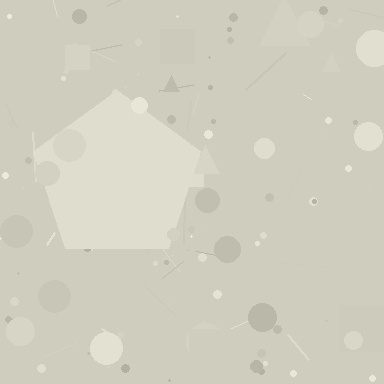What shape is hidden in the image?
A pentagon is hidden in the image.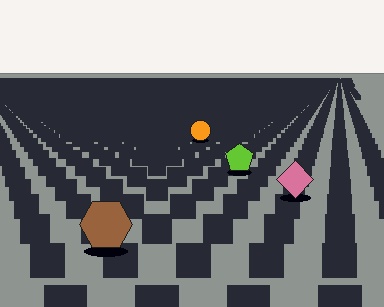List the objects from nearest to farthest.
From nearest to farthest: the brown hexagon, the pink diamond, the lime pentagon, the orange circle.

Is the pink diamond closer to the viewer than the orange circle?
Yes. The pink diamond is closer — you can tell from the texture gradient: the ground texture is coarser near it.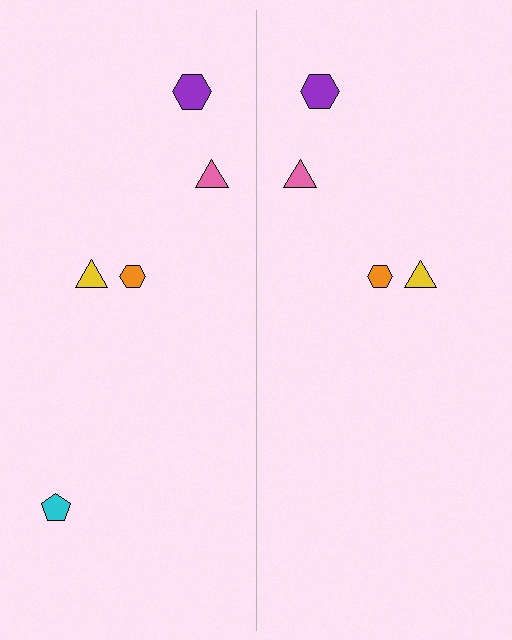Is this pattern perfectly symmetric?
No, the pattern is not perfectly symmetric. A cyan pentagon is missing from the right side.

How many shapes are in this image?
There are 9 shapes in this image.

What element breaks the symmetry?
A cyan pentagon is missing from the right side.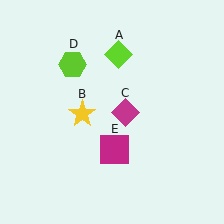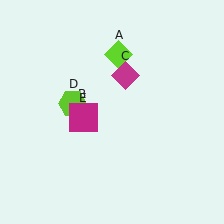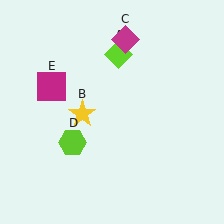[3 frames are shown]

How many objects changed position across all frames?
3 objects changed position: magenta diamond (object C), lime hexagon (object D), magenta square (object E).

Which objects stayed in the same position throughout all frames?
Lime diamond (object A) and yellow star (object B) remained stationary.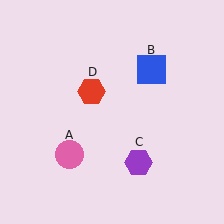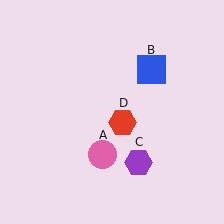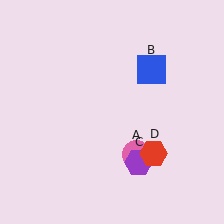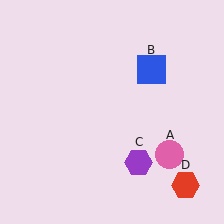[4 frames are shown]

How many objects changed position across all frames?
2 objects changed position: pink circle (object A), red hexagon (object D).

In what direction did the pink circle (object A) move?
The pink circle (object A) moved right.